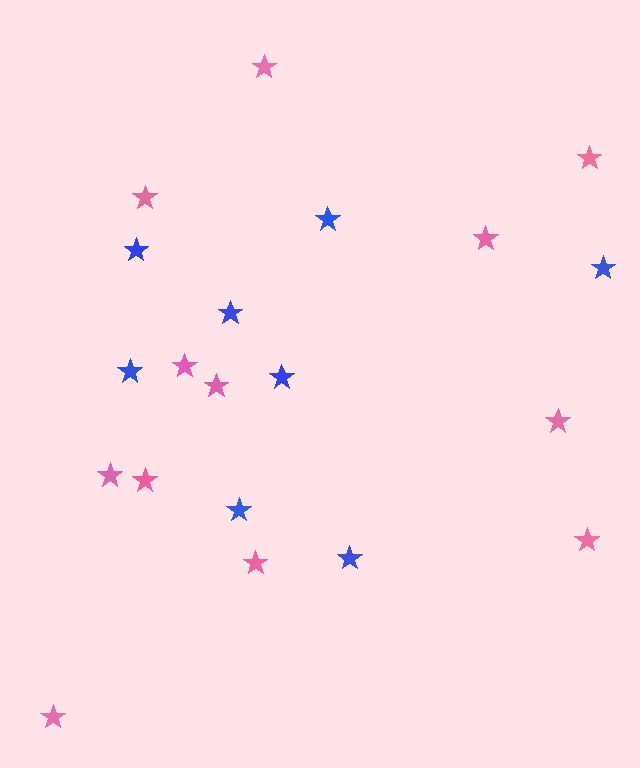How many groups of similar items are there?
There are 2 groups: one group of pink stars (12) and one group of blue stars (8).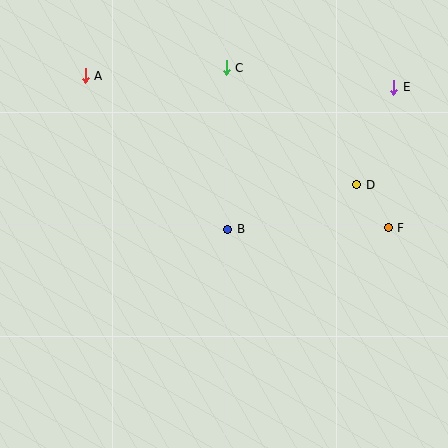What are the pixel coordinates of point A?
Point A is at (85, 76).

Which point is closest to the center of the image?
Point B at (228, 229) is closest to the center.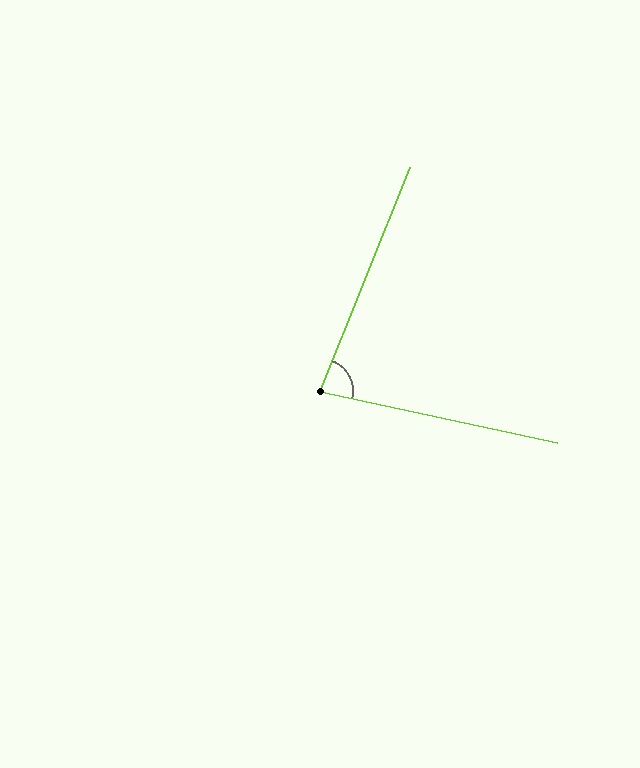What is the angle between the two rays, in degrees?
Approximately 80 degrees.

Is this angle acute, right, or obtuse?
It is acute.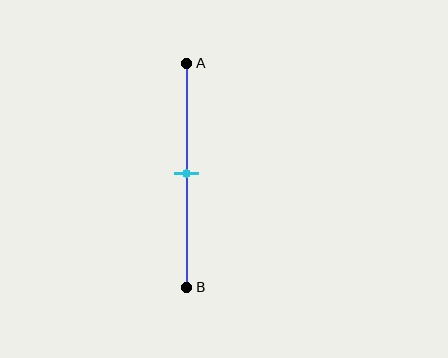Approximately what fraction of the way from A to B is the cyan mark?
The cyan mark is approximately 50% of the way from A to B.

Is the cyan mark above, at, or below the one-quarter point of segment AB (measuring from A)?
The cyan mark is below the one-quarter point of segment AB.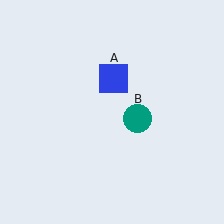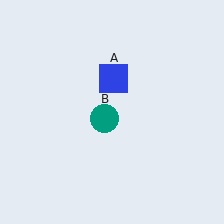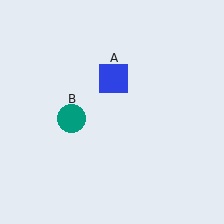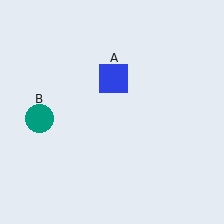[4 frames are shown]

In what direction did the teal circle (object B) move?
The teal circle (object B) moved left.